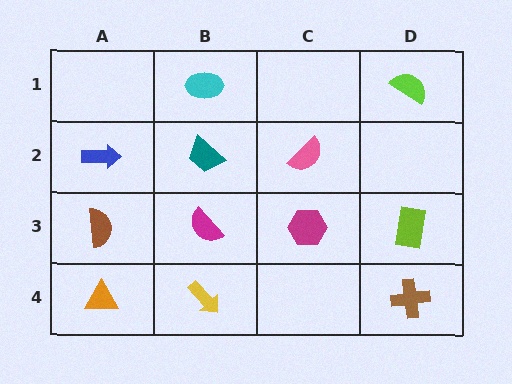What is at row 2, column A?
A blue arrow.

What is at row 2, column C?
A pink semicircle.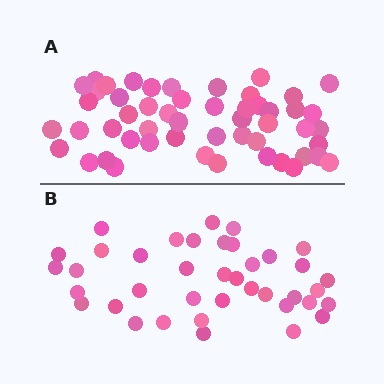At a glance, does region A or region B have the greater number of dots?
Region A (the top region) has more dots.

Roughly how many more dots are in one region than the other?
Region A has approximately 15 more dots than region B.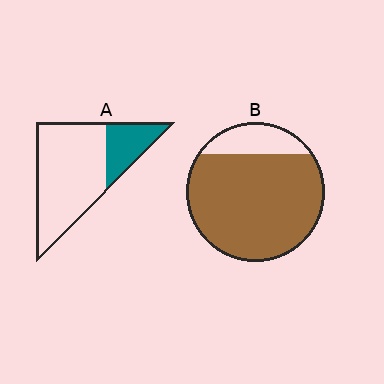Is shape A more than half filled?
No.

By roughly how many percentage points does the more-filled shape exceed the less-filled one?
By roughly 60 percentage points (B over A).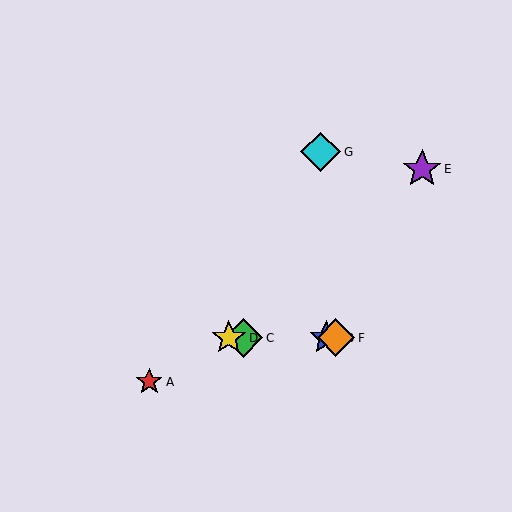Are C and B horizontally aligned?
Yes, both are at y≈338.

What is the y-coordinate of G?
Object G is at y≈152.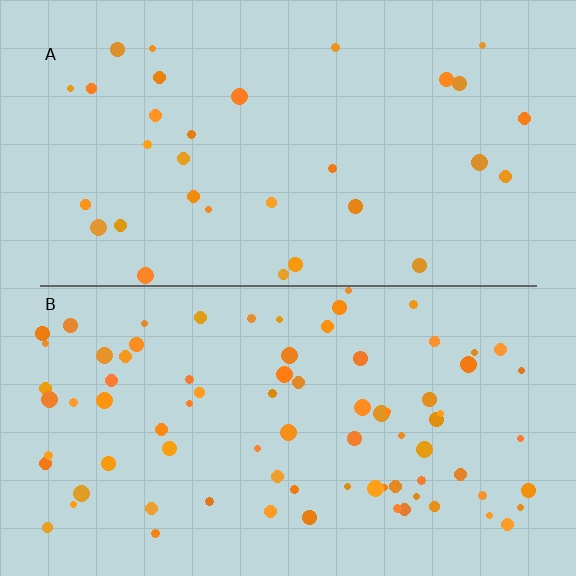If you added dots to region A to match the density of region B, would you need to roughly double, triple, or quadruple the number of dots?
Approximately double.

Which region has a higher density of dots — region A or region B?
B (the bottom).